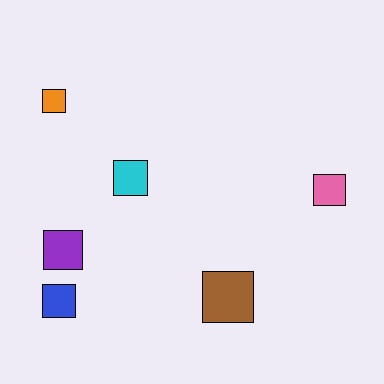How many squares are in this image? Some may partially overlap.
There are 6 squares.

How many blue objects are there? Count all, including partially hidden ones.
There is 1 blue object.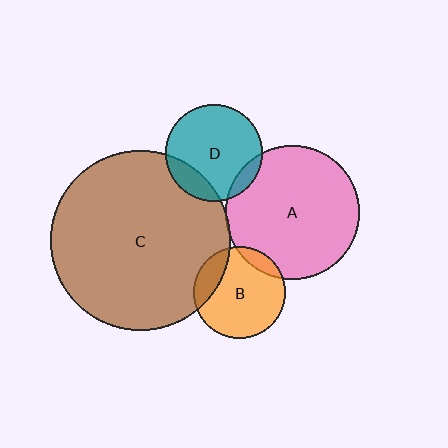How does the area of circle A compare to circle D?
Approximately 1.9 times.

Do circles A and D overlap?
Yes.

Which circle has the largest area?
Circle C (brown).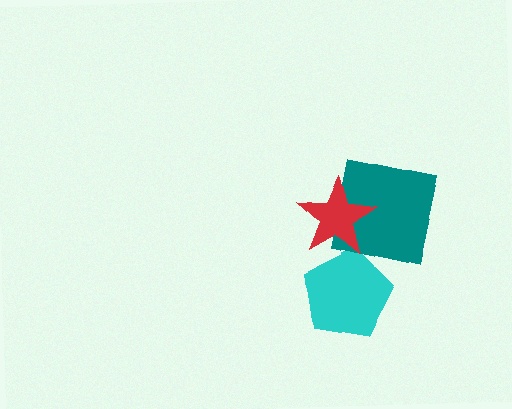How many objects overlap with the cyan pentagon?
1 object overlaps with the cyan pentagon.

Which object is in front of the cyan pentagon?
The red star is in front of the cyan pentagon.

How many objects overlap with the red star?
2 objects overlap with the red star.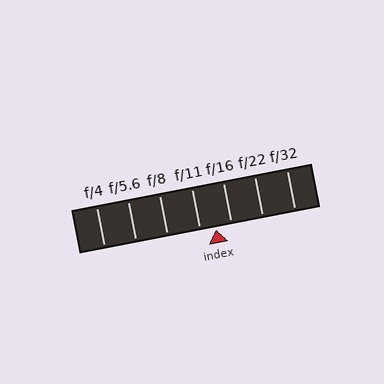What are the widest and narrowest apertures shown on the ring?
The widest aperture shown is f/4 and the narrowest is f/32.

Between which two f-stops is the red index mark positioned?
The index mark is between f/11 and f/16.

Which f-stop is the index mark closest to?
The index mark is closest to f/16.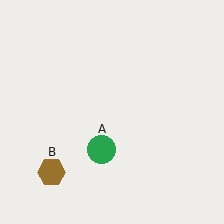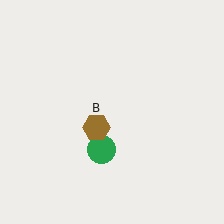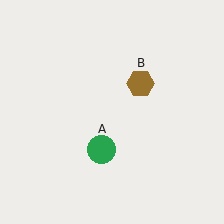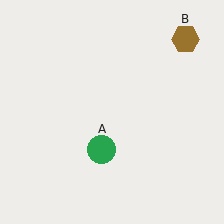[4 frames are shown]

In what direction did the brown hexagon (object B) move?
The brown hexagon (object B) moved up and to the right.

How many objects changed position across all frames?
1 object changed position: brown hexagon (object B).